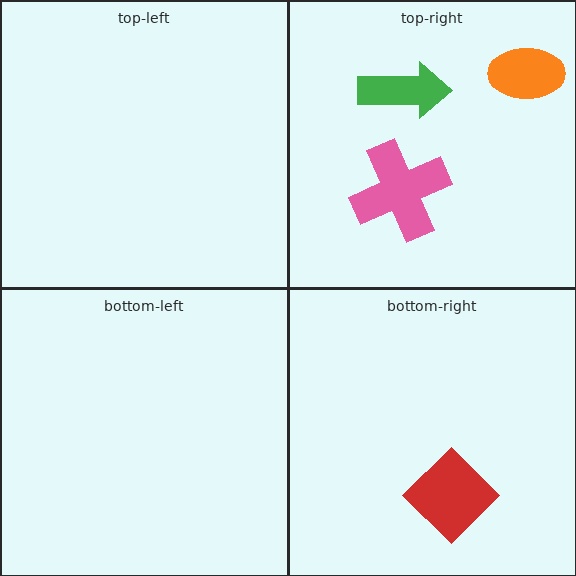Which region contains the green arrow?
The top-right region.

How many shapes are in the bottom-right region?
1.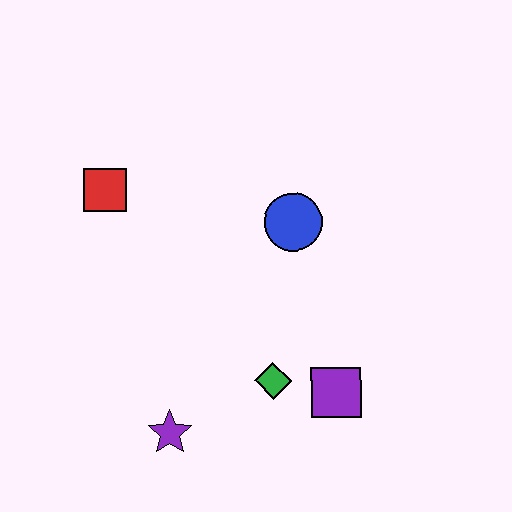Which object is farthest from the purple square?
The red square is farthest from the purple square.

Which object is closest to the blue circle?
The green diamond is closest to the blue circle.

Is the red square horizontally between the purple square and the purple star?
No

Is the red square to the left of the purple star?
Yes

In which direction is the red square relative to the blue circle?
The red square is to the left of the blue circle.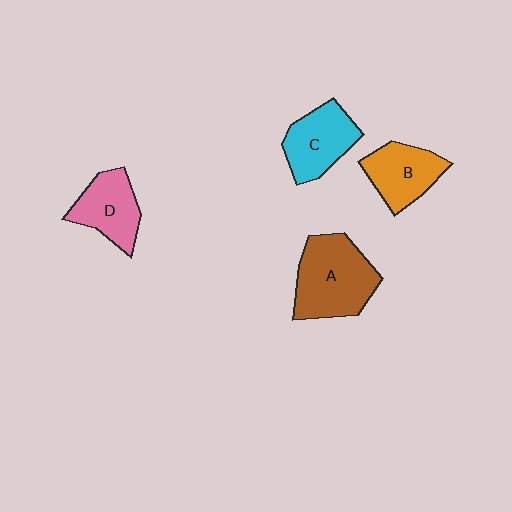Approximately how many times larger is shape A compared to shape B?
Approximately 1.5 times.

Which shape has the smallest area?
Shape D (pink).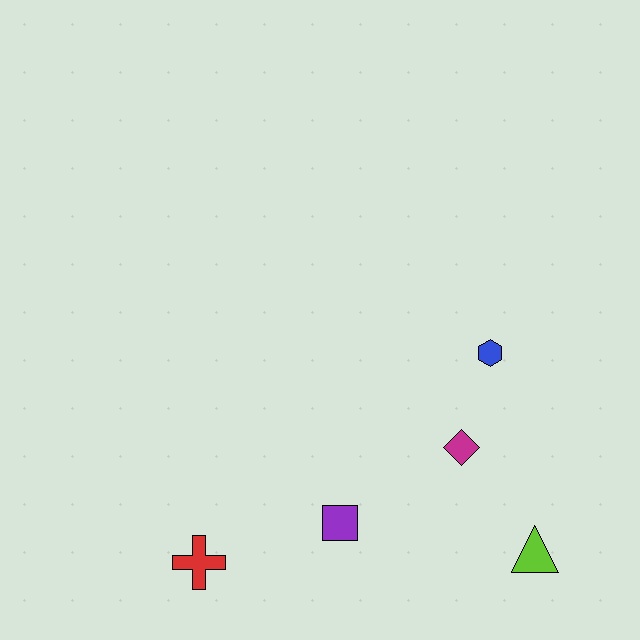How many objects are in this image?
There are 5 objects.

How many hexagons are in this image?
There is 1 hexagon.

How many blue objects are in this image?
There is 1 blue object.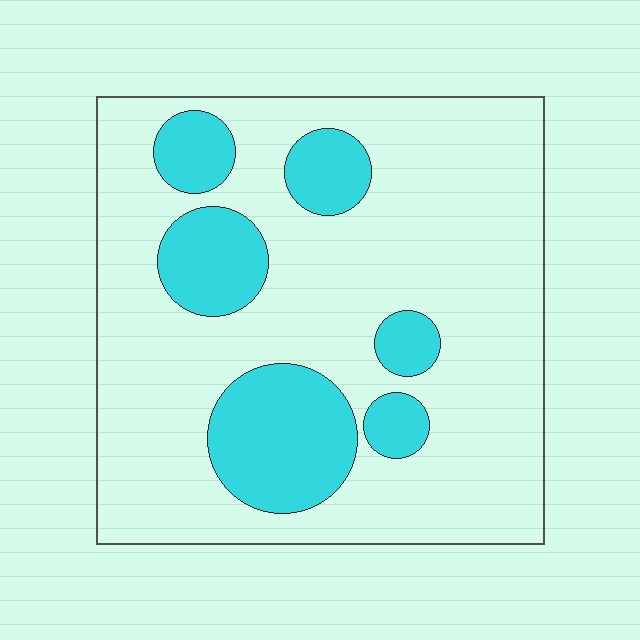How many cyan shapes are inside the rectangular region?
6.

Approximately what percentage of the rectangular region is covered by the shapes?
Approximately 25%.